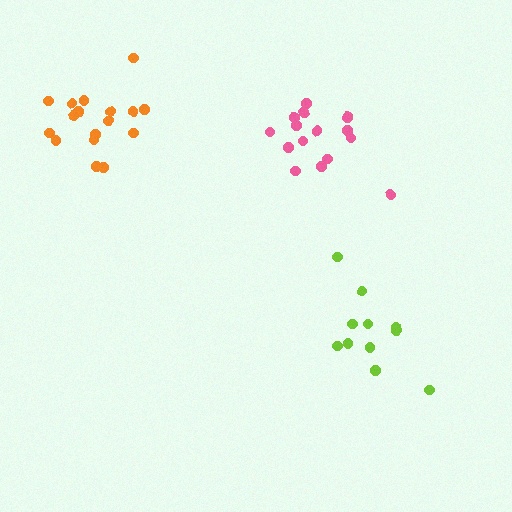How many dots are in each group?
Group 1: 16 dots, Group 2: 11 dots, Group 3: 17 dots (44 total).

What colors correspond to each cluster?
The clusters are colored: pink, lime, orange.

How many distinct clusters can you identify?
There are 3 distinct clusters.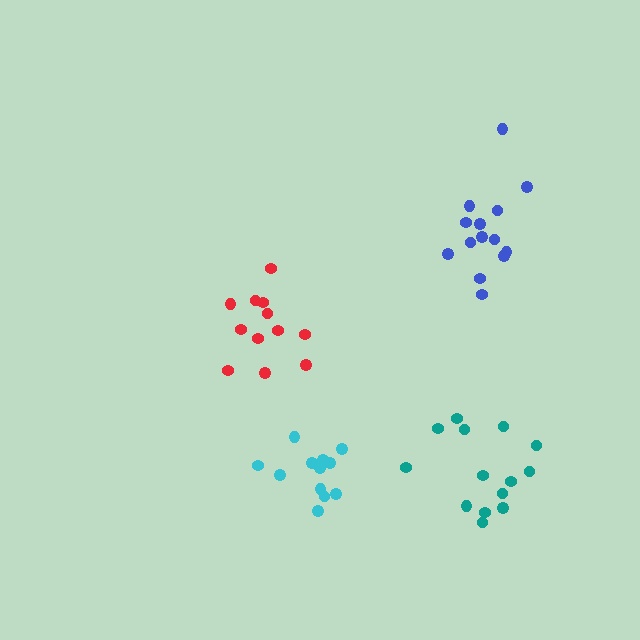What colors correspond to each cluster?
The clusters are colored: cyan, blue, red, teal.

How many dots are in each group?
Group 1: 13 dots, Group 2: 14 dots, Group 3: 12 dots, Group 4: 14 dots (53 total).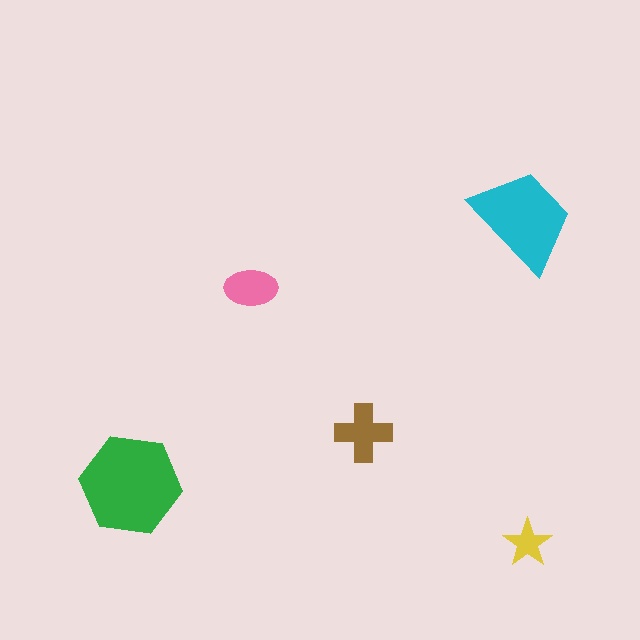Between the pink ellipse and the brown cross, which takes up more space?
The brown cross.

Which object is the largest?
The green hexagon.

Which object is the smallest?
The yellow star.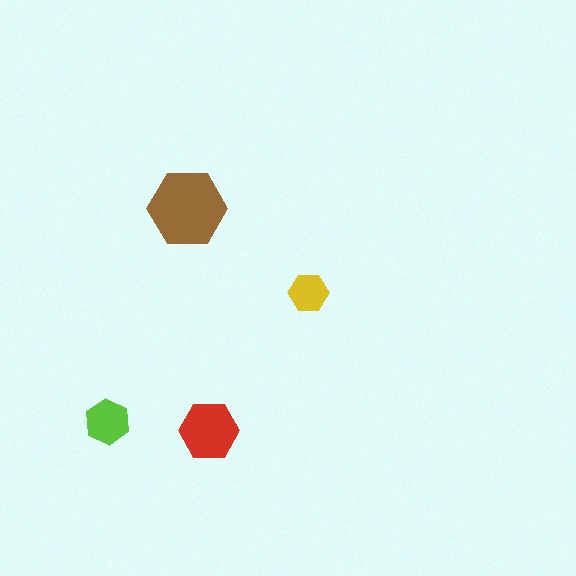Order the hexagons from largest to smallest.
the brown one, the red one, the lime one, the yellow one.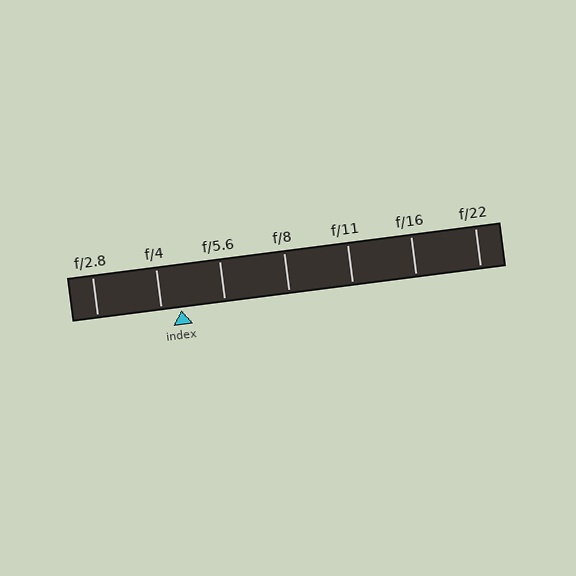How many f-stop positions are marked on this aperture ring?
There are 7 f-stop positions marked.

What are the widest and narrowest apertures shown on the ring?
The widest aperture shown is f/2.8 and the narrowest is f/22.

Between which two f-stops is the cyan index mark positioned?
The index mark is between f/4 and f/5.6.